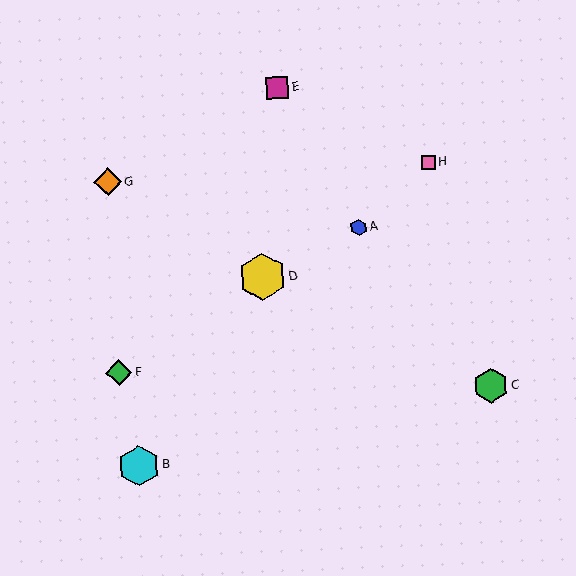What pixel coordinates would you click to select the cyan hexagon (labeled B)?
Click at (139, 466) to select the cyan hexagon B.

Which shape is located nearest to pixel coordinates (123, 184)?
The orange diamond (labeled G) at (108, 182) is nearest to that location.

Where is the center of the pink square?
The center of the pink square is at (428, 162).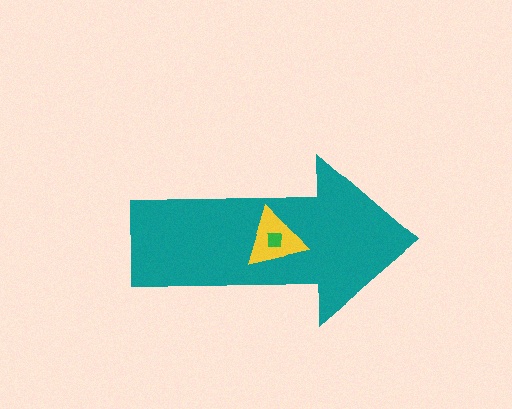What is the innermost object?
The green square.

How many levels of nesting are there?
3.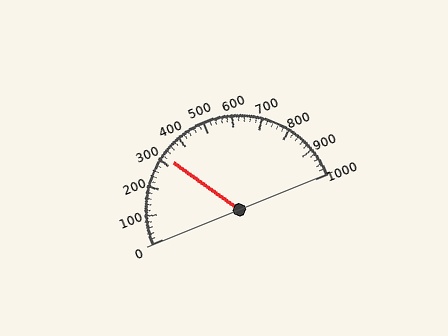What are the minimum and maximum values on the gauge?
The gauge ranges from 0 to 1000.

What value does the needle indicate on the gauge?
The needle indicates approximately 320.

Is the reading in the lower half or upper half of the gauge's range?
The reading is in the lower half of the range (0 to 1000).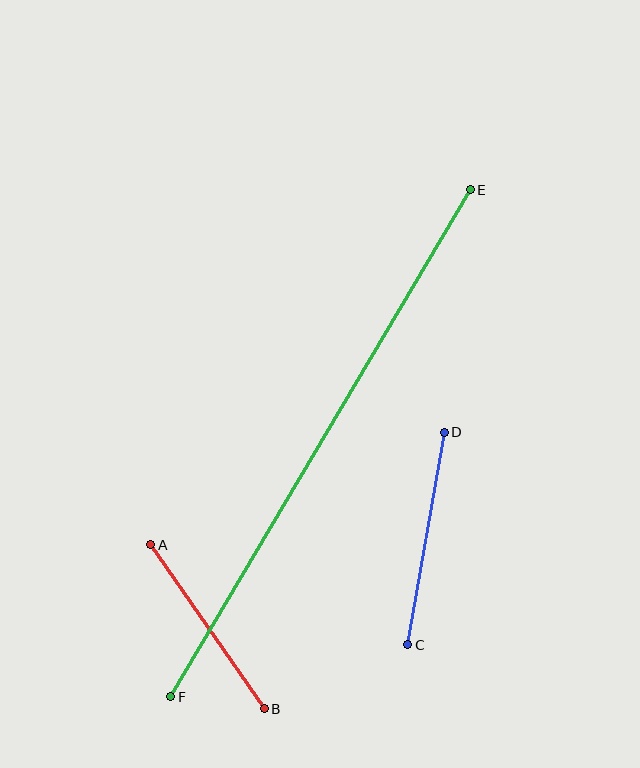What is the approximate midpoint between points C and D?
The midpoint is at approximately (426, 538) pixels.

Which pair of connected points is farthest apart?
Points E and F are farthest apart.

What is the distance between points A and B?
The distance is approximately 199 pixels.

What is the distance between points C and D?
The distance is approximately 216 pixels.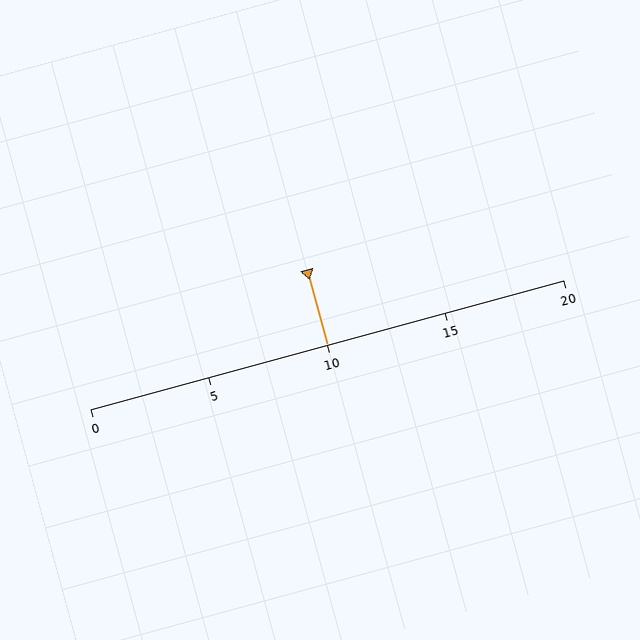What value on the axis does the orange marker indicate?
The marker indicates approximately 10.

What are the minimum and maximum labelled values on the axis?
The axis runs from 0 to 20.